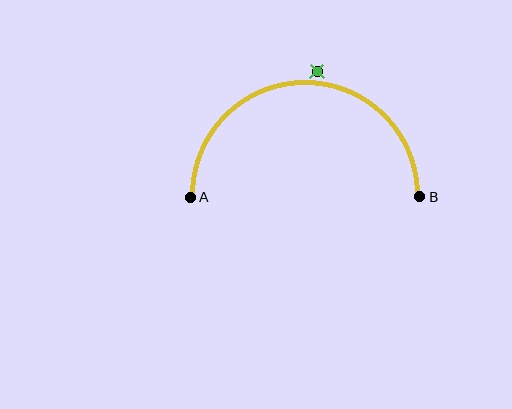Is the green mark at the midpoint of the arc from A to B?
No — the green mark does not lie on the arc at all. It sits slightly outside the curve.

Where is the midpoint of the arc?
The arc midpoint is the point on the curve farthest from the straight line joining A and B. It sits above that line.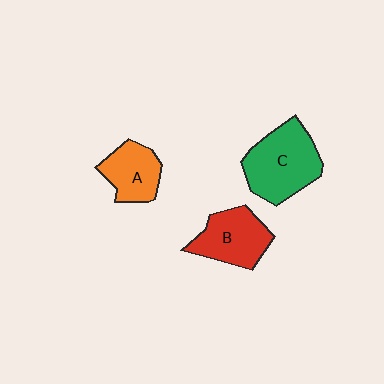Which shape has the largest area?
Shape C (green).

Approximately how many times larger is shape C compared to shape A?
Approximately 1.6 times.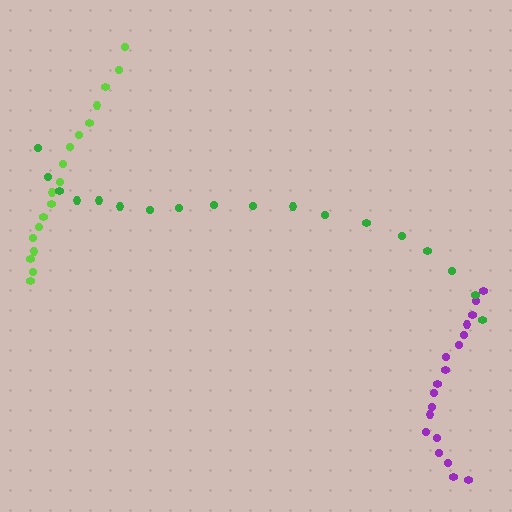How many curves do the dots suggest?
There are 3 distinct paths.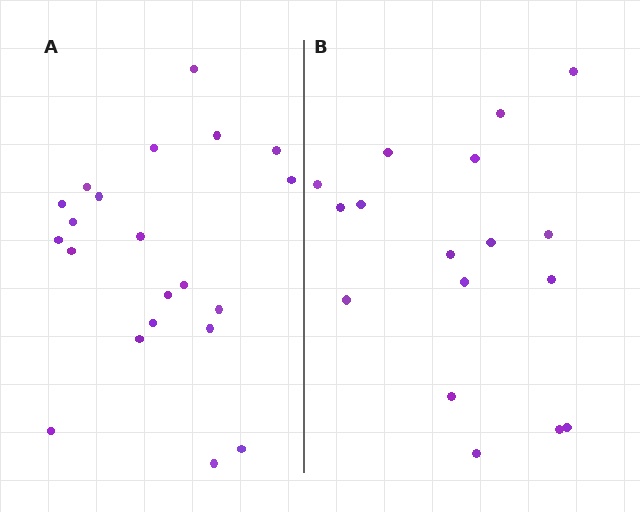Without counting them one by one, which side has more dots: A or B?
Region A (the left region) has more dots.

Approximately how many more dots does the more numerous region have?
Region A has about 4 more dots than region B.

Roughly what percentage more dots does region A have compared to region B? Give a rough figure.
About 25% more.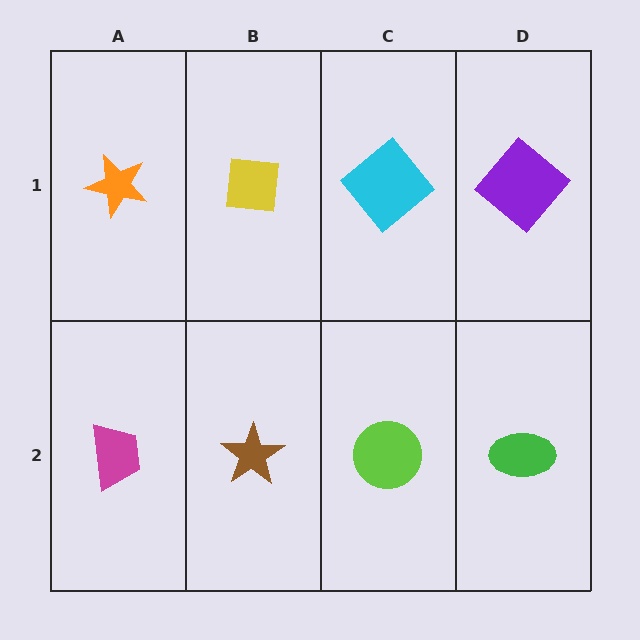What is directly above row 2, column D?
A purple diamond.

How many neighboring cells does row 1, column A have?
2.